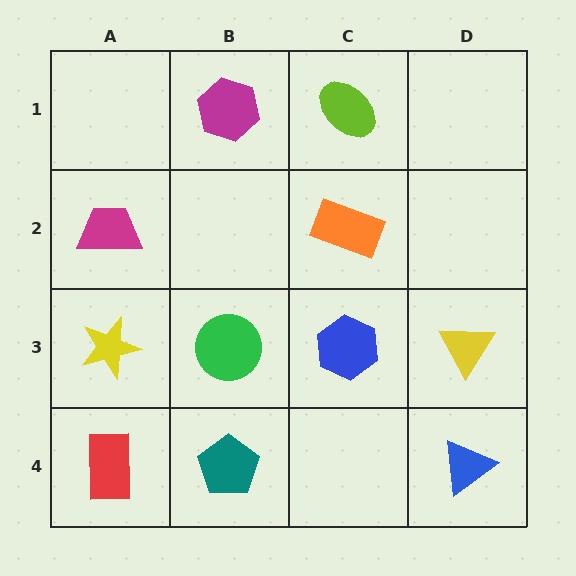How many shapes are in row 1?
2 shapes.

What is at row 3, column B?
A green circle.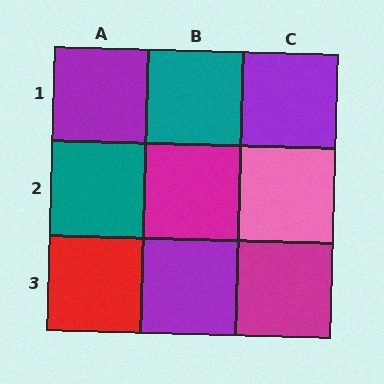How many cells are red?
1 cell is red.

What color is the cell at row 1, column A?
Purple.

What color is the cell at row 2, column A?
Teal.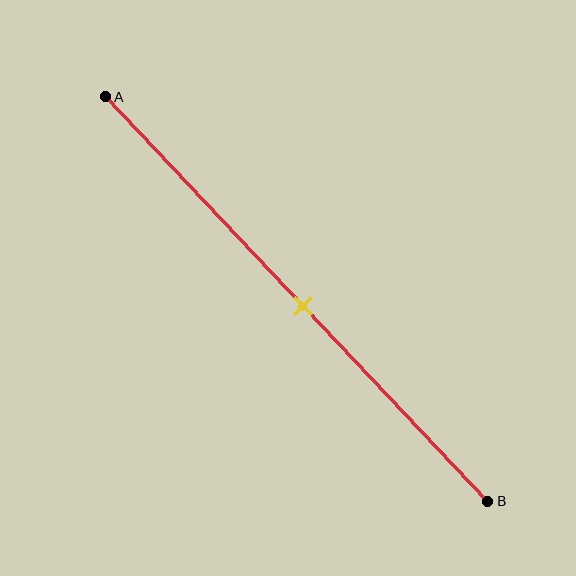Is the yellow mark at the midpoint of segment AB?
Yes, the mark is approximately at the midpoint.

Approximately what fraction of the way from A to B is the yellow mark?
The yellow mark is approximately 50% of the way from A to B.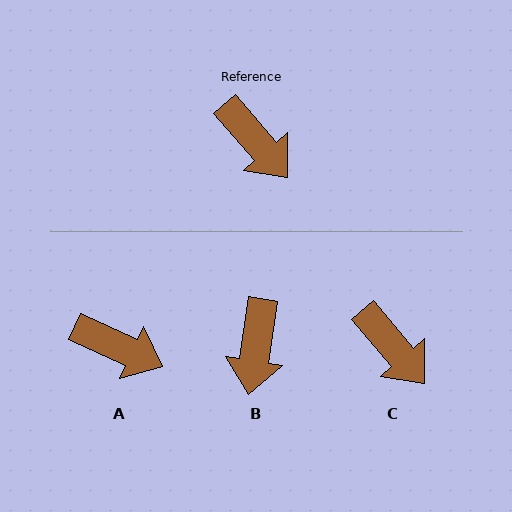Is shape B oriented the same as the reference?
No, it is off by about 49 degrees.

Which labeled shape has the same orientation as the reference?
C.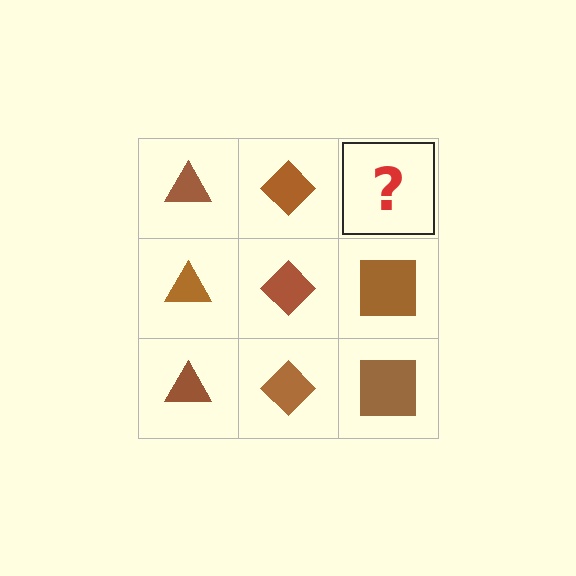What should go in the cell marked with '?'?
The missing cell should contain a brown square.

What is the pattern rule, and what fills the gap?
The rule is that each column has a consistent shape. The gap should be filled with a brown square.